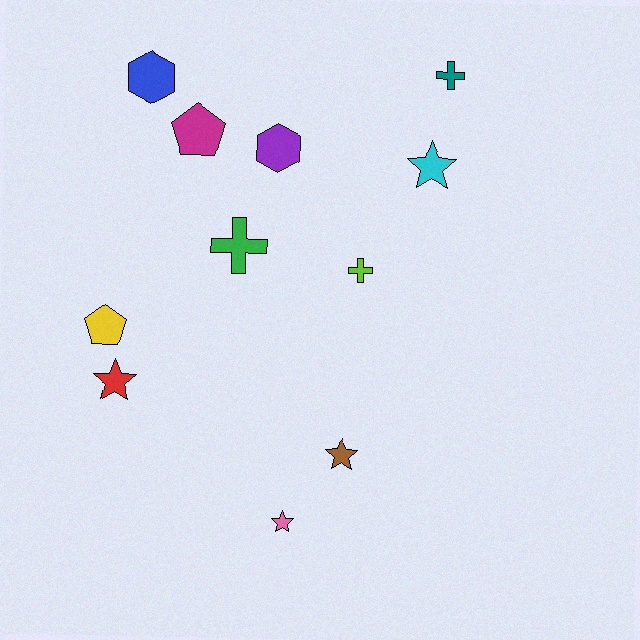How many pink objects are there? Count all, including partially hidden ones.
There is 1 pink object.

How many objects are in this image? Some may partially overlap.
There are 11 objects.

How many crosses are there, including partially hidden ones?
There are 3 crosses.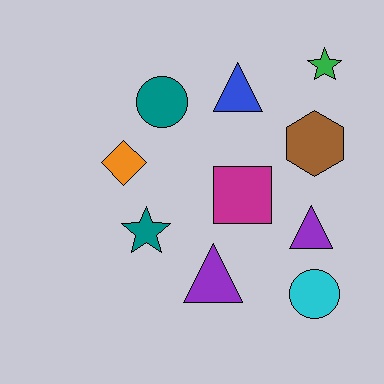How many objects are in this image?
There are 10 objects.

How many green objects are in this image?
There is 1 green object.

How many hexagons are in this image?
There is 1 hexagon.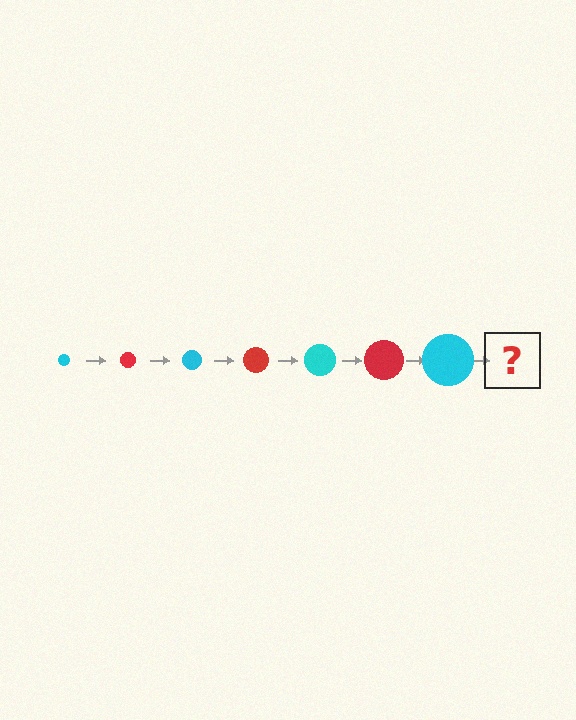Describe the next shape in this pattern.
It should be a red circle, larger than the previous one.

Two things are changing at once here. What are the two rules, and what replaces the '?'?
The two rules are that the circle grows larger each step and the color cycles through cyan and red. The '?' should be a red circle, larger than the previous one.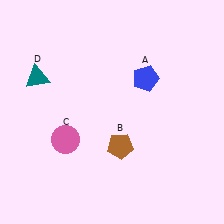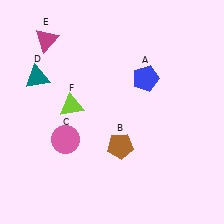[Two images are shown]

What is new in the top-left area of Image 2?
A magenta triangle (E) was added in the top-left area of Image 2.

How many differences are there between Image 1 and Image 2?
There are 2 differences between the two images.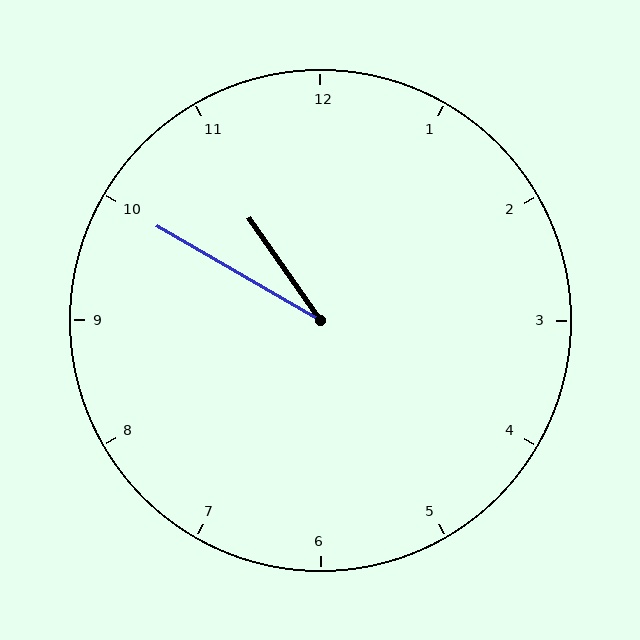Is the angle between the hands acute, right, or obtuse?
It is acute.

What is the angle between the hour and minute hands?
Approximately 25 degrees.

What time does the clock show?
10:50.